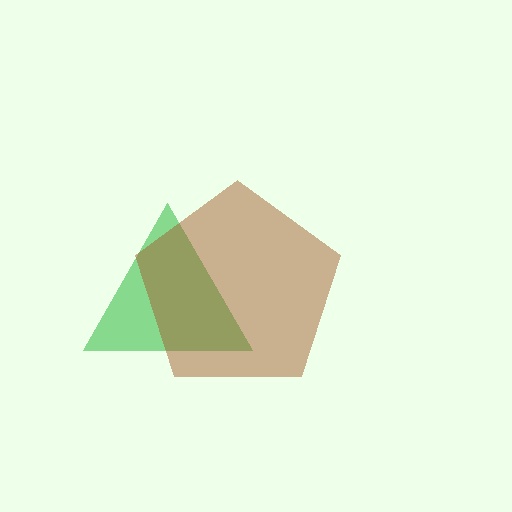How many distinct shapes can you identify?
There are 2 distinct shapes: a green triangle, a brown pentagon.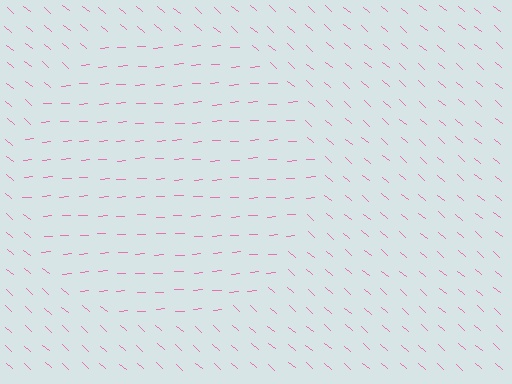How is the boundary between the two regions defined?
The boundary is defined purely by a change in line orientation (approximately 45 degrees difference). All lines are the same color and thickness.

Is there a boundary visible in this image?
Yes, there is a texture boundary formed by a change in line orientation.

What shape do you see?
I see a circle.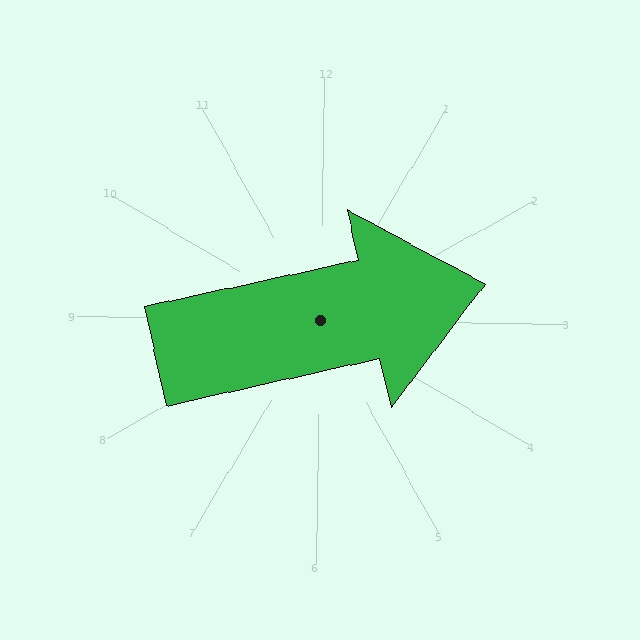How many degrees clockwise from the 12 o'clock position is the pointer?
Approximately 77 degrees.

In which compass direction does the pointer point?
East.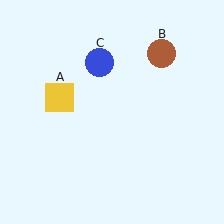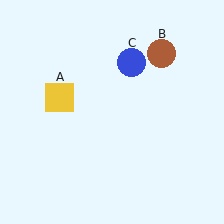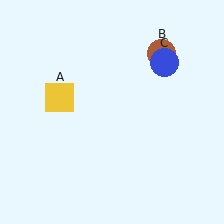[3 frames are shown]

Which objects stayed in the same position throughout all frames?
Yellow square (object A) and brown circle (object B) remained stationary.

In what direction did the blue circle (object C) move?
The blue circle (object C) moved right.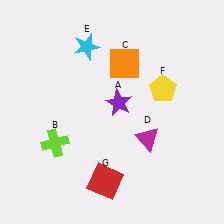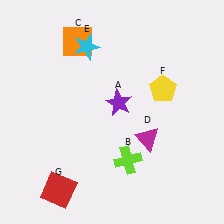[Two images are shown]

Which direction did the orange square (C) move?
The orange square (C) moved left.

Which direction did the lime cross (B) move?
The lime cross (B) moved right.